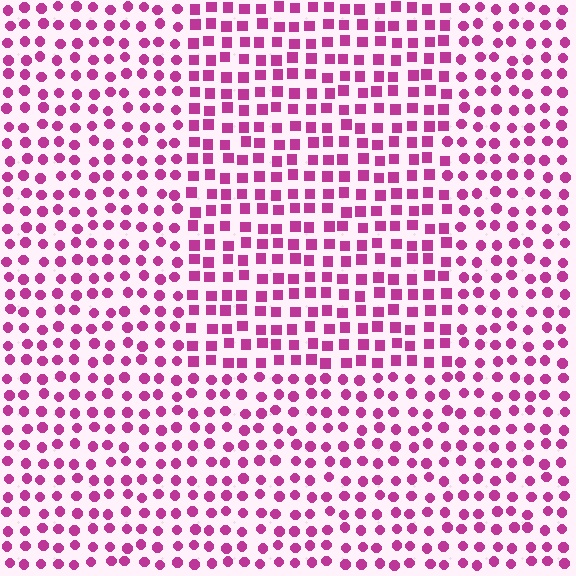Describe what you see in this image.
The image is filled with small magenta elements arranged in a uniform grid. A rectangle-shaped region contains squares, while the surrounding area contains circles. The boundary is defined purely by the change in element shape.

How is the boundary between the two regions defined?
The boundary is defined by a change in element shape: squares inside vs. circles outside. All elements share the same color and spacing.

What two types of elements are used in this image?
The image uses squares inside the rectangle region and circles outside it.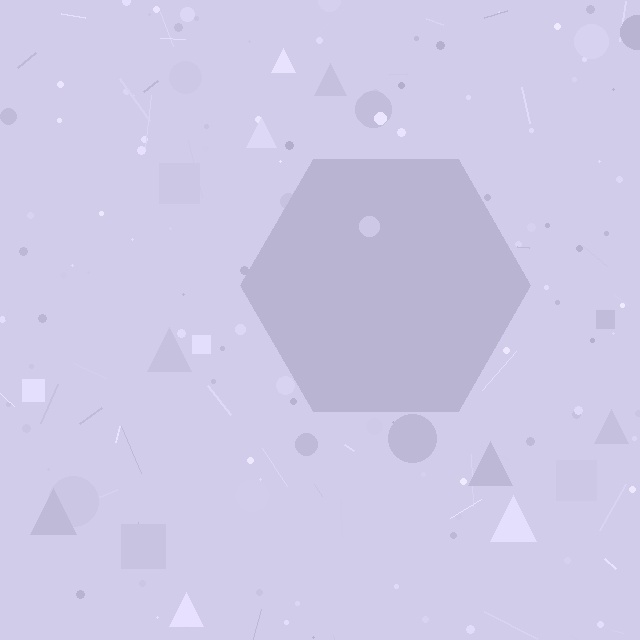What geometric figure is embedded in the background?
A hexagon is embedded in the background.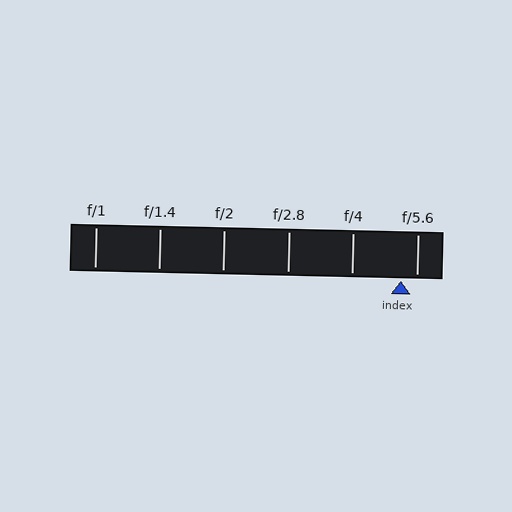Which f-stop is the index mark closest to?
The index mark is closest to f/5.6.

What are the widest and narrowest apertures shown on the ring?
The widest aperture shown is f/1 and the narrowest is f/5.6.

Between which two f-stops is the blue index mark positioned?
The index mark is between f/4 and f/5.6.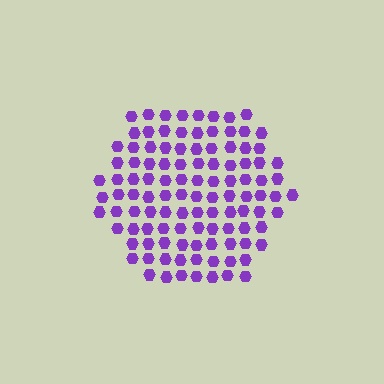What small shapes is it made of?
It is made of small hexagons.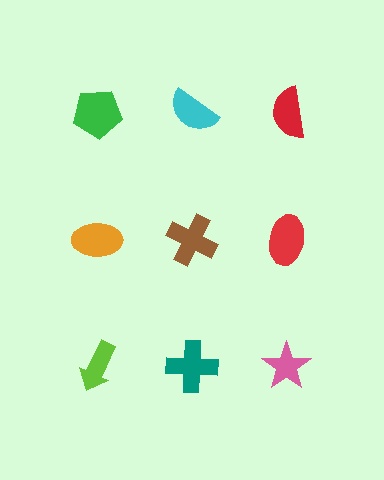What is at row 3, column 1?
A lime arrow.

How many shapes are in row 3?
3 shapes.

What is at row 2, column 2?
A brown cross.